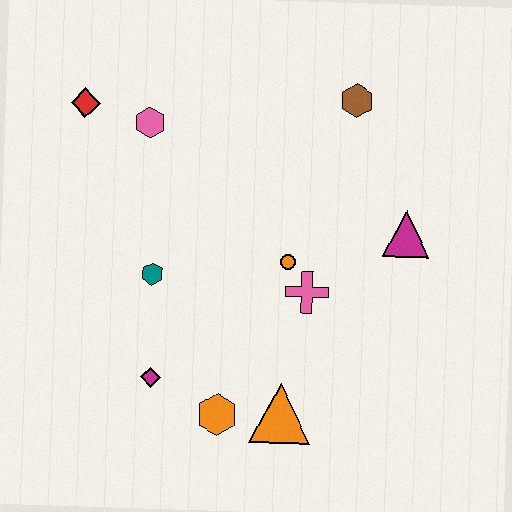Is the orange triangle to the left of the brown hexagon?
Yes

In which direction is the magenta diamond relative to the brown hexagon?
The magenta diamond is below the brown hexagon.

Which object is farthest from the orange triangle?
The red diamond is farthest from the orange triangle.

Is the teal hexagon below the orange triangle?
No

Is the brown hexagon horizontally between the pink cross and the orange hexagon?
No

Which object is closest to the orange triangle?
The orange hexagon is closest to the orange triangle.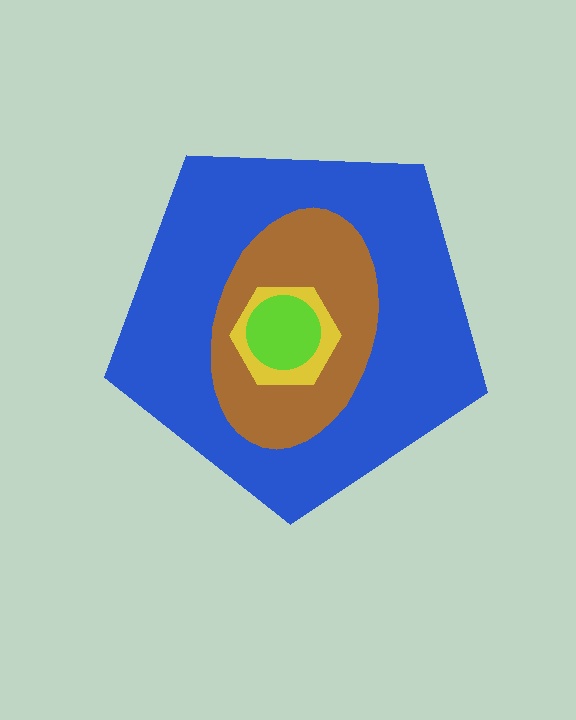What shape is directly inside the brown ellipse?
The yellow hexagon.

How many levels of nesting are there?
4.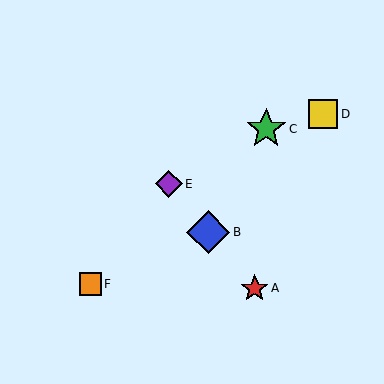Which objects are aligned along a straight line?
Objects A, B, E are aligned along a straight line.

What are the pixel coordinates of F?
Object F is at (90, 284).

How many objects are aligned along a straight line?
3 objects (A, B, E) are aligned along a straight line.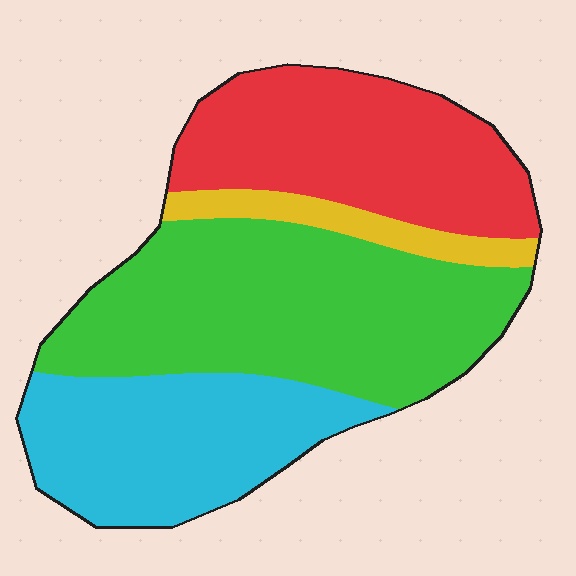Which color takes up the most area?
Green, at roughly 40%.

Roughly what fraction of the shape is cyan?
Cyan covers about 25% of the shape.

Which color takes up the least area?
Yellow, at roughly 5%.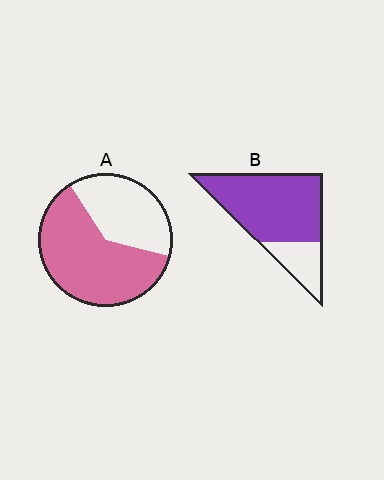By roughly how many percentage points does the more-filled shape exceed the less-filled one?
By roughly 15 percentage points (B over A).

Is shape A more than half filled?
Yes.